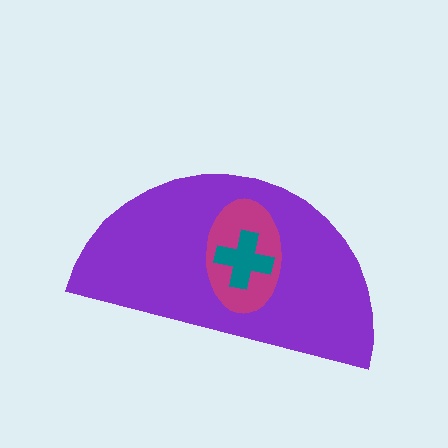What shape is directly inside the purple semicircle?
The magenta ellipse.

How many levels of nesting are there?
3.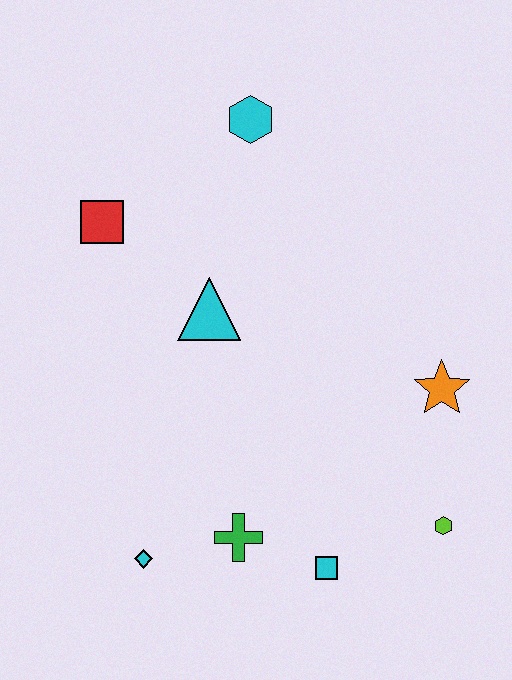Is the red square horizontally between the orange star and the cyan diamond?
No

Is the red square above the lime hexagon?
Yes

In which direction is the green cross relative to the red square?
The green cross is below the red square.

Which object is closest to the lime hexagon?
The cyan square is closest to the lime hexagon.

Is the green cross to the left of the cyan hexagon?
Yes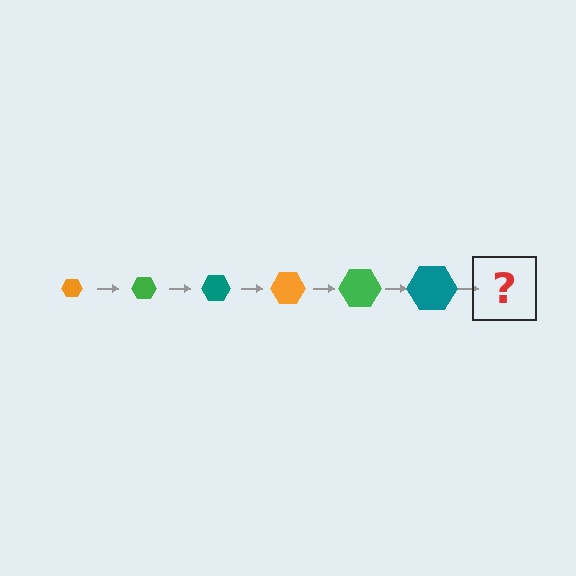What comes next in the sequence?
The next element should be an orange hexagon, larger than the previous one.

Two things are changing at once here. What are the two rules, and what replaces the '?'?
The two rules are that the hexagon grows larger each step and the color cycles through orange, green, and teal. The '?' should be an orange hexagon, larger than the previous one.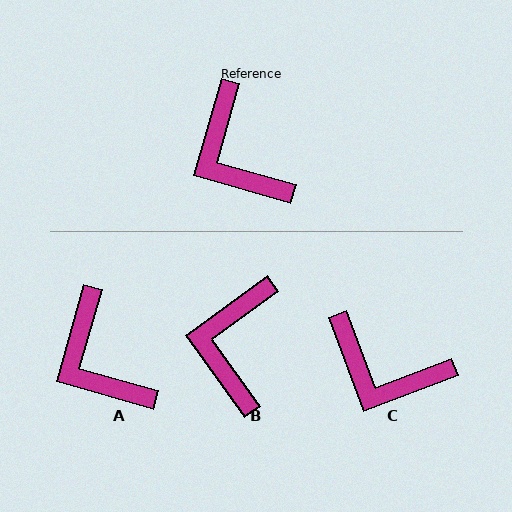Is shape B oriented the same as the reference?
No, it is off by about 38 degrees.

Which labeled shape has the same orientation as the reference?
A.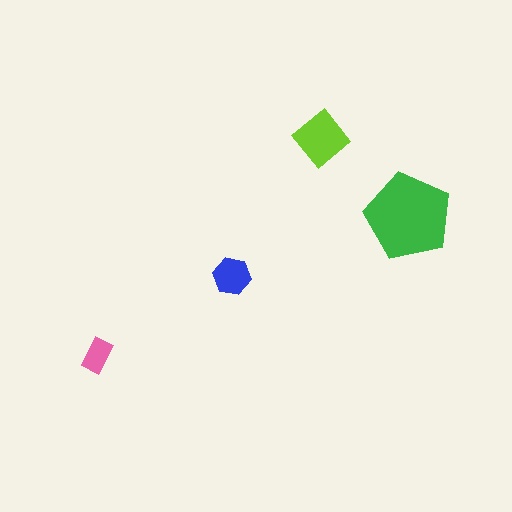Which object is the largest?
The green pentagon.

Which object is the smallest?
The pink rectangle.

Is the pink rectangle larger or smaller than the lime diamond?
Smaller.